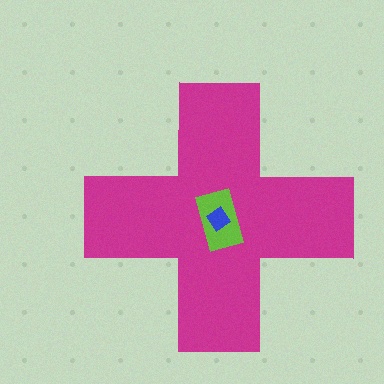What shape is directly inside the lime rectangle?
The blue diamond.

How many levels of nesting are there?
3.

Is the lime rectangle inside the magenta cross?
Yes.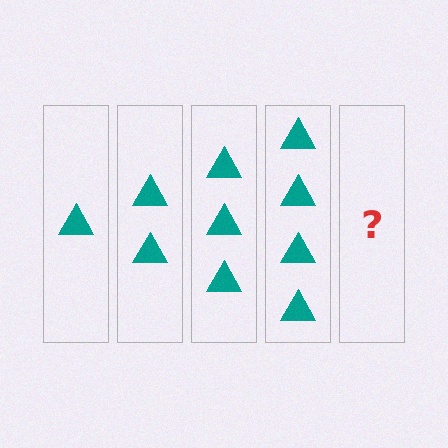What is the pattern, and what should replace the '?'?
The pattern is that each step adds one more triangle. The '?' should be 5 triangles.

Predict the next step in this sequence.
The next step is 5 triangles.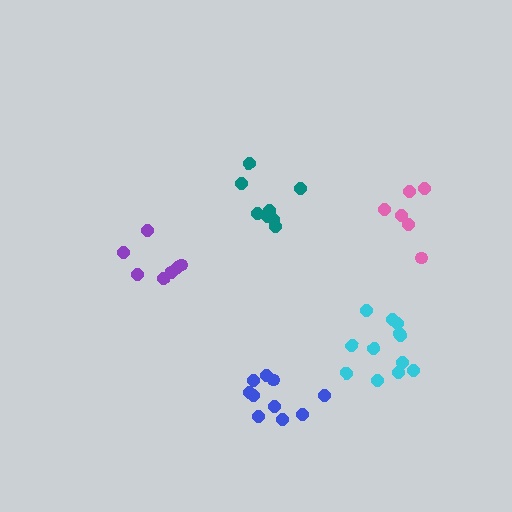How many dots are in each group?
Group 1: 8 dots, Group 2: 7 dots, Group 3: 12 dots, Group 4: 6 dots, Group 5: 10 dots (43 total).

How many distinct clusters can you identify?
There are 5 distinct clusters.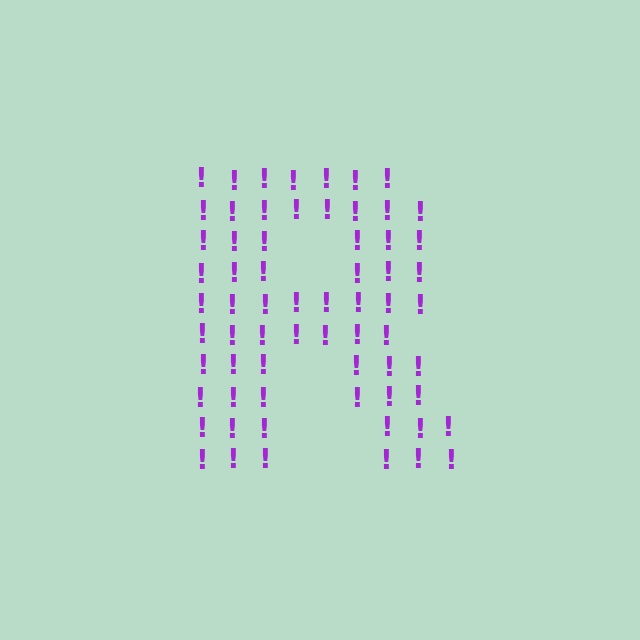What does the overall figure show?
The overall figure shows the letter R.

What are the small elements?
The small elements are exclamation marks.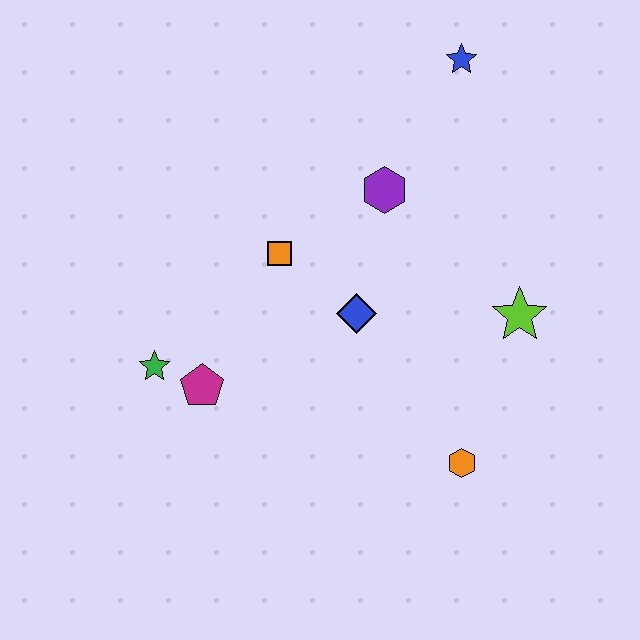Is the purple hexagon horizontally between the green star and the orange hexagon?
Yes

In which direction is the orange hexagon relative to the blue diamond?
The orange hexagon is below the blue diamond.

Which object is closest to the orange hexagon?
The lime star is closest to the orange hexagon.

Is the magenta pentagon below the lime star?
Yes